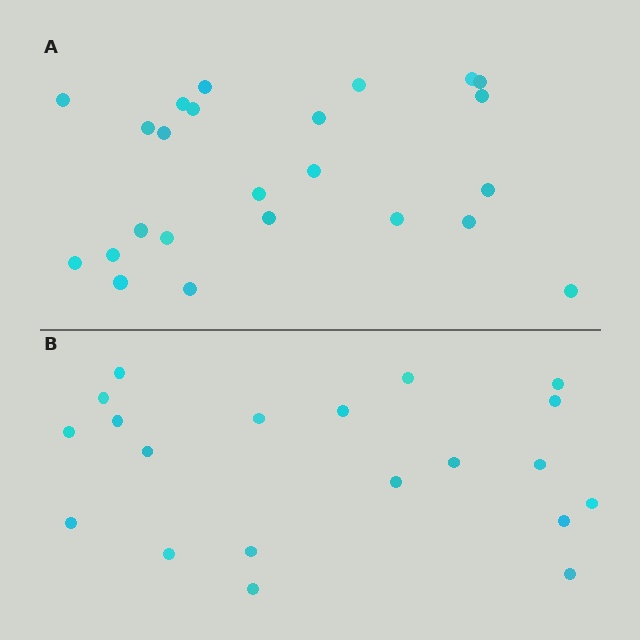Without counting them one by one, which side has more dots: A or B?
Region A (the top region) has more dots.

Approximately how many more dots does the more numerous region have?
Region A has about 4 more dots than region B.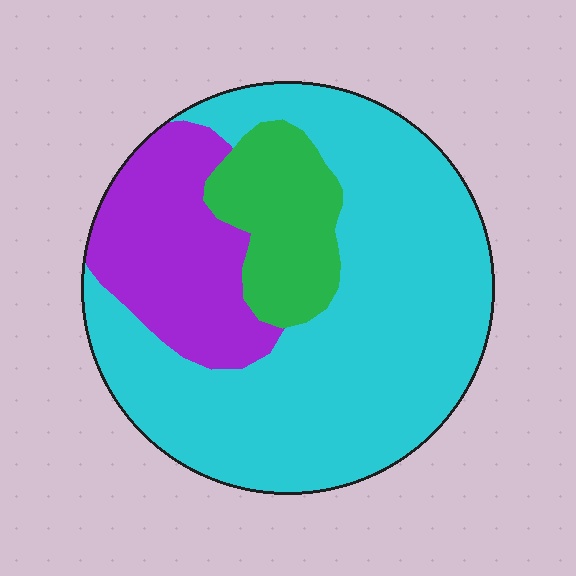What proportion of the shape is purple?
Purple takes up between a sixth and a third of the shape.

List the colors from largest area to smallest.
From largest to smallest: cyan, purple, green.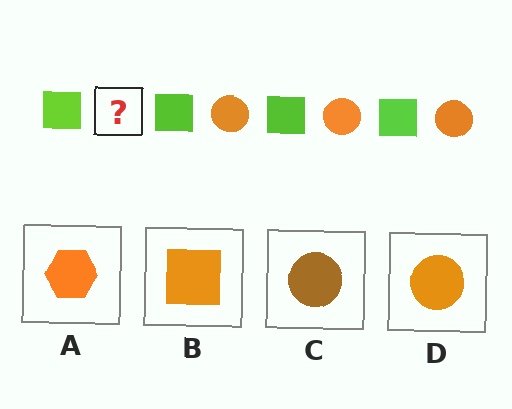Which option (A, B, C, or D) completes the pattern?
D.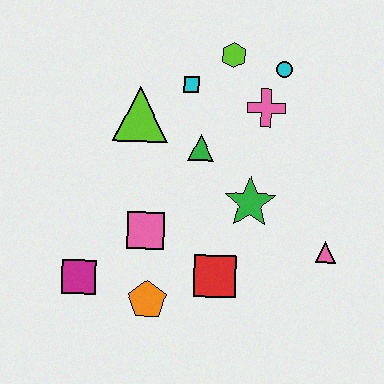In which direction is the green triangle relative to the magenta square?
The green triangle is above the magenta square.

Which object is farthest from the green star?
The magenta square is farthest from the green star.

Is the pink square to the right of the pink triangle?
No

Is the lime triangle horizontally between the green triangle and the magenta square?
Yes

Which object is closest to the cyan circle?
The pink cross is closest to the cyan circle.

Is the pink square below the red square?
No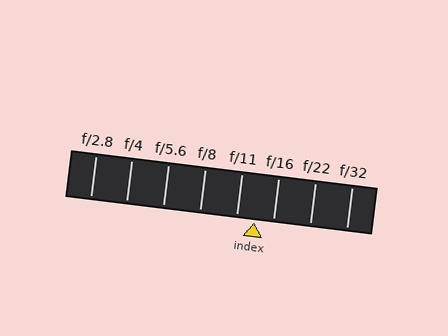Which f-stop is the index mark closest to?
The index mark is closest to f/16.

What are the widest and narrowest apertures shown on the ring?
The widest aperture shown is f/2.8 and the narrowest is f/32.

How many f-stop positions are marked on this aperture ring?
There are 8 f-stop positions marked.